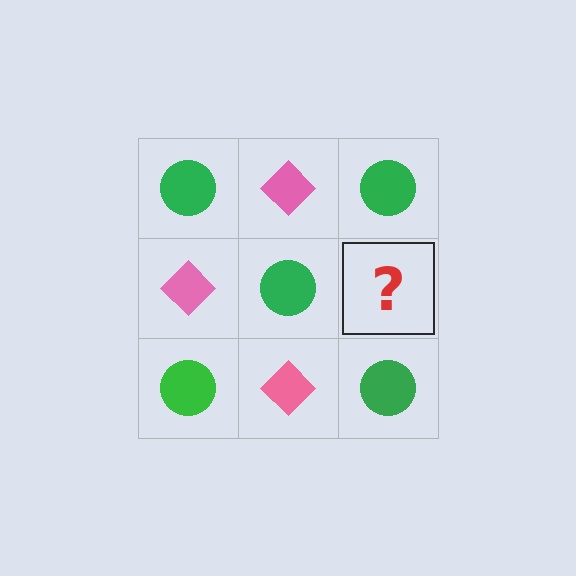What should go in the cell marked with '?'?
The missing cell should contain a pink diamond.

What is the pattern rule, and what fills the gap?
The rule is that it alternates green circle and pink diamond in a checkerboard pattern. The gap should be filled with a pink diamond.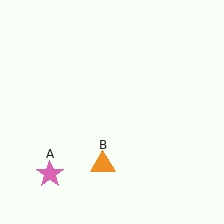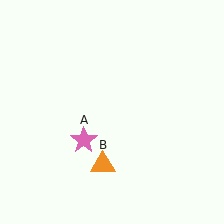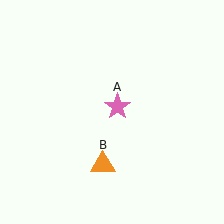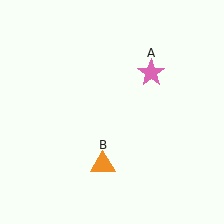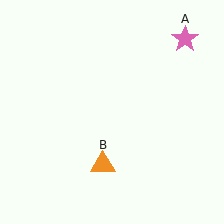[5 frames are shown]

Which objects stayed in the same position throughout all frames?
Orange triangle (object B) remained stationary.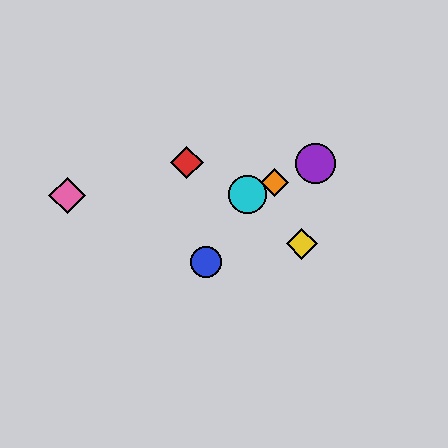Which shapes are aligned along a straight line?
The green circle, the purple circle, the orange diamond, the cyan circle are aligned along a straight line.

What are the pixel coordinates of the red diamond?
The red diamond is at (187, 162).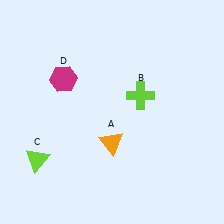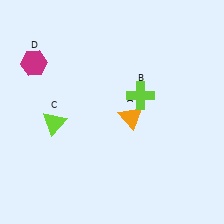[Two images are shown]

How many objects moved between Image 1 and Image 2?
3 objects moved between the two images.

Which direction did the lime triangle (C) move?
The lime triangle (C) moved up.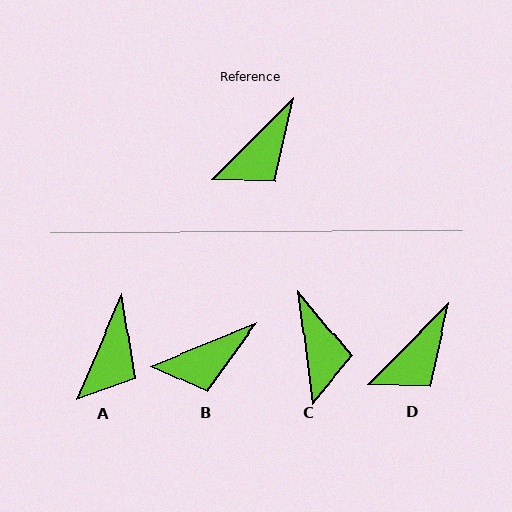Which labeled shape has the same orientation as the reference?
D.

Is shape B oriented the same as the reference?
No, it is off by about 23 degrees.